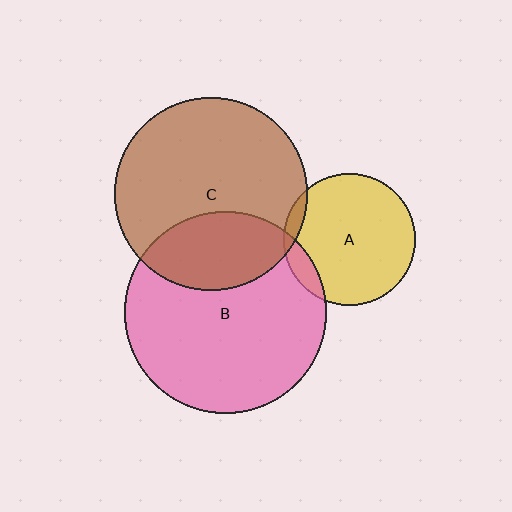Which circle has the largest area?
Circle B (pink).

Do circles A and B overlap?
Yes.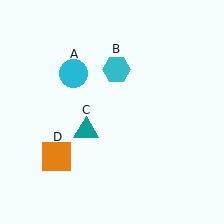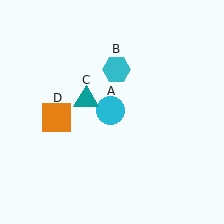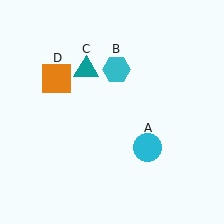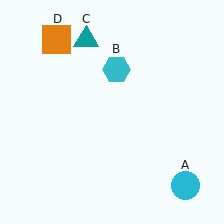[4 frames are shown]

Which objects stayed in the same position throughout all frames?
Cyan hexagon (object B) remained stationary.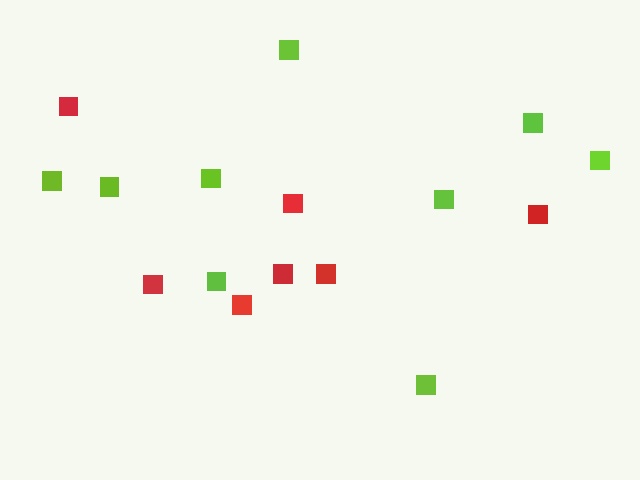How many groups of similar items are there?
There are 2 groups: one group of lime squares (9) and one group of red squares (7).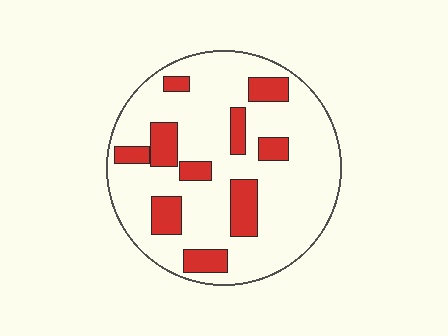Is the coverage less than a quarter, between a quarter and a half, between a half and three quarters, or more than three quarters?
Less than a quarter.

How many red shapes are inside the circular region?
10.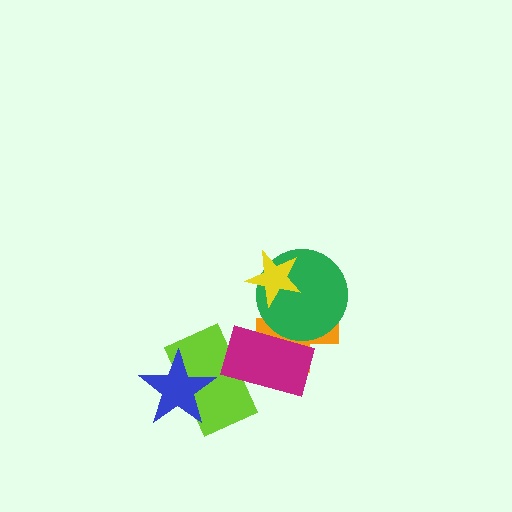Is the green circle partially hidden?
Yes, it is partially covered by another shape.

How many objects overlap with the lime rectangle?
2 objects overlap with the lime rectangle.